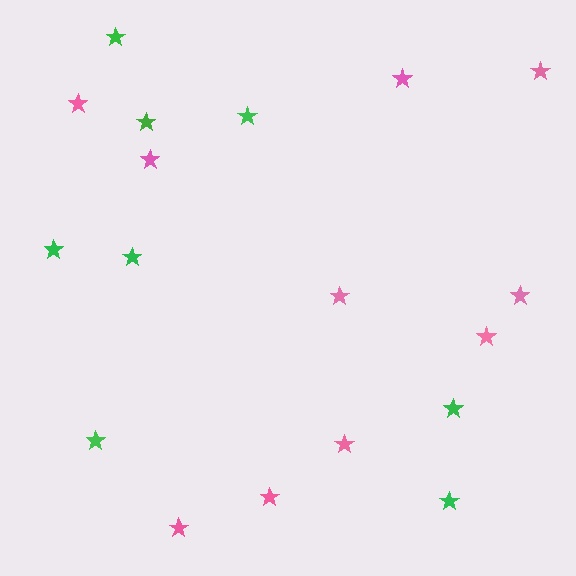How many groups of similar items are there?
There are 2 groups: one group of pink stars (10) and one group of green stars (8).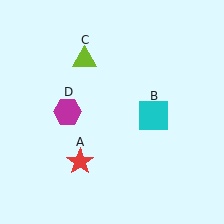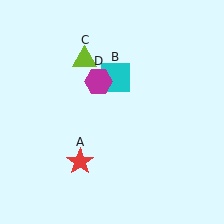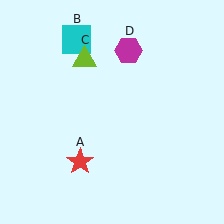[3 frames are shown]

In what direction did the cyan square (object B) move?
The cyan square (object B) moved up and to the left.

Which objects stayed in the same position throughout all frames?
Red star (object A) and lime triangle (object C) remained stationary.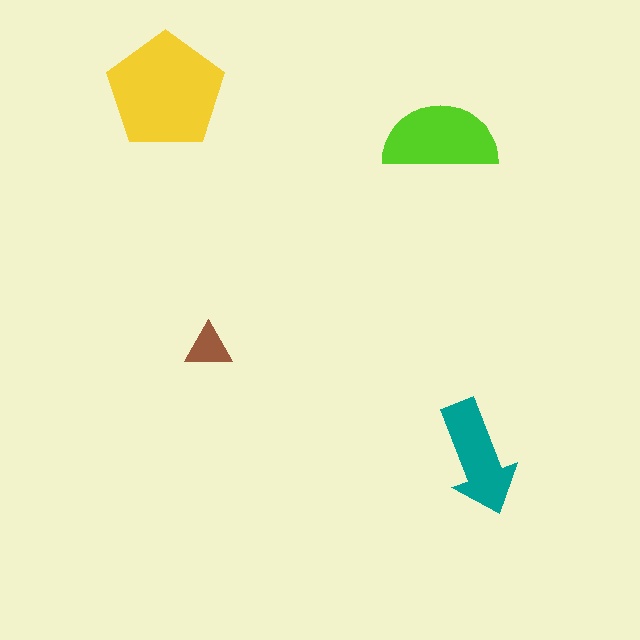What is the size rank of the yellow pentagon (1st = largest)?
1st.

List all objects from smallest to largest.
The brown triangle, the teal arrow, the lime semicircle, the yellow pentagon.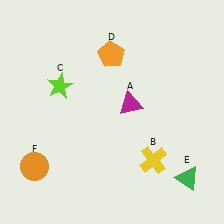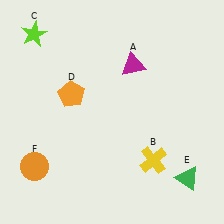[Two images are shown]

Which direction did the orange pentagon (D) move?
The orange pentagon (D) moved down.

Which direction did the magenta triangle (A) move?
The magenta triangle (A) moved up.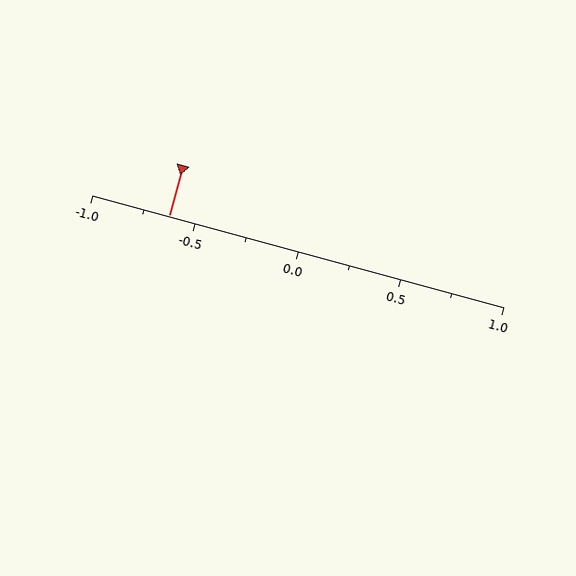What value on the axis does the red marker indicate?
The marker indicates approximately -0.62.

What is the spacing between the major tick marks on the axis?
The major ticks are spaced 0.5 apart.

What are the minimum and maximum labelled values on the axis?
The axis runs from -1.0 to 1.0.